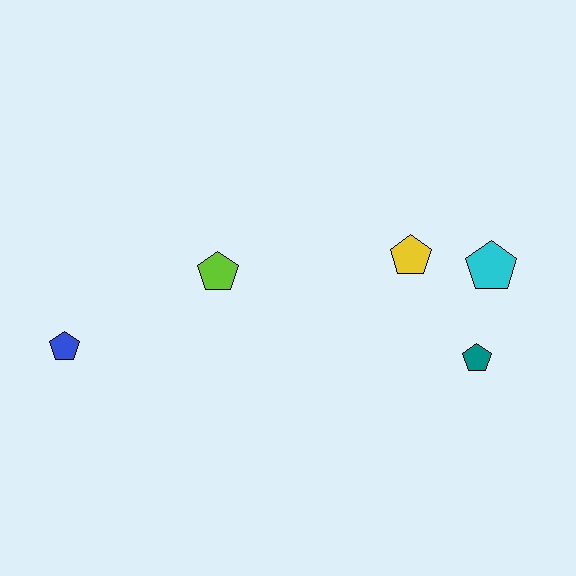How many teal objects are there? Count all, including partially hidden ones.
There is 1 teal object.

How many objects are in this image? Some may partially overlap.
There are 5 objects.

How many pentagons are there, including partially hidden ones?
There are 5 pentagons.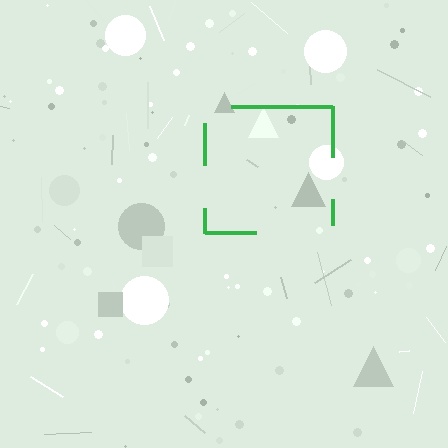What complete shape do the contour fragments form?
The contour fragments form a square.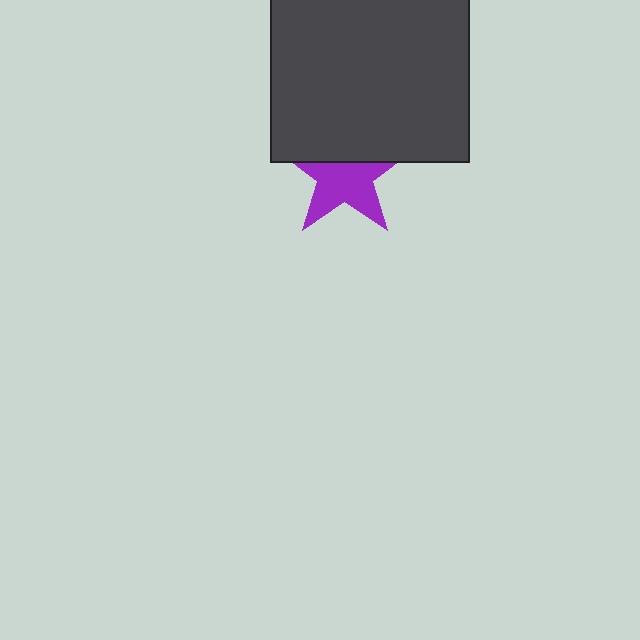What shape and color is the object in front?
The object in front is a dark gray rectangle.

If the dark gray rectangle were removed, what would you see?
You would see the complete purple star.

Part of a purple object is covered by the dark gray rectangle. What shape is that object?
It is a star.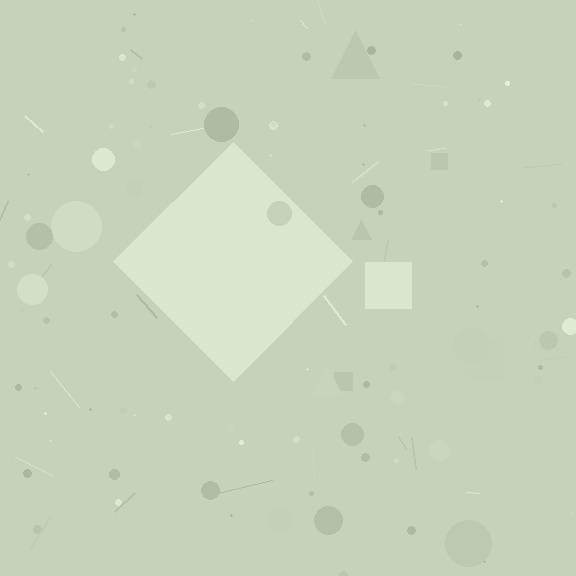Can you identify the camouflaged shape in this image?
The camouflaged shape is a diamond.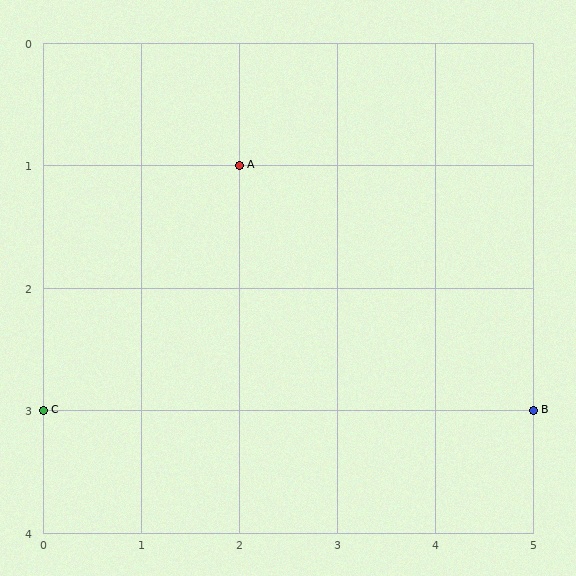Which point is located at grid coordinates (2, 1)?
Point A is at (2, 1).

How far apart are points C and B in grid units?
Points C and B are 5 columns apart.